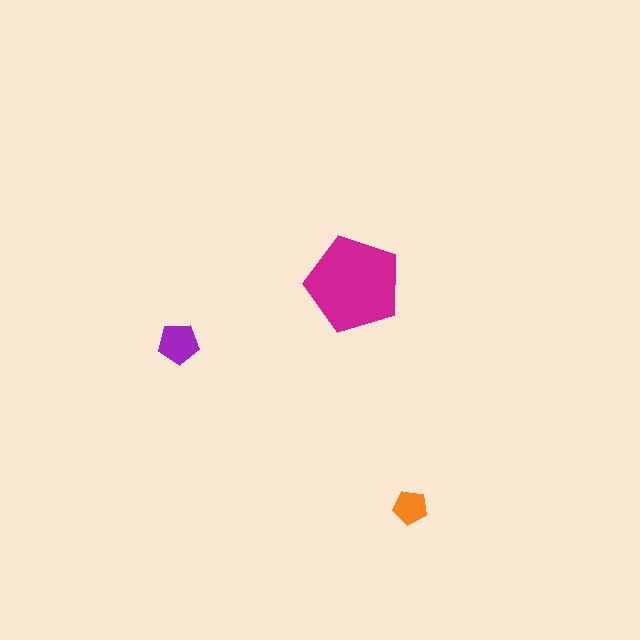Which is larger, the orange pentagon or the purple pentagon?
The purple one.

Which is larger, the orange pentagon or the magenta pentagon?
The magenta one.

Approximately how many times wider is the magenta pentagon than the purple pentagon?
About 2.5 times wider.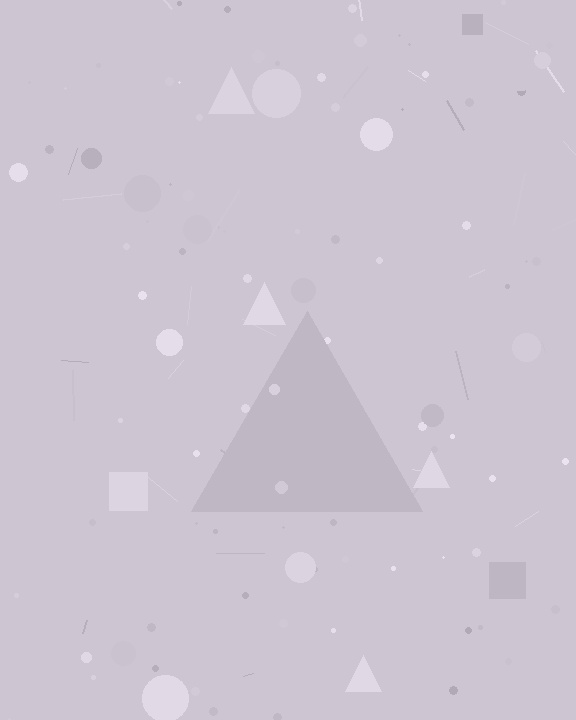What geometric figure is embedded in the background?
A triangle is embedded in the background.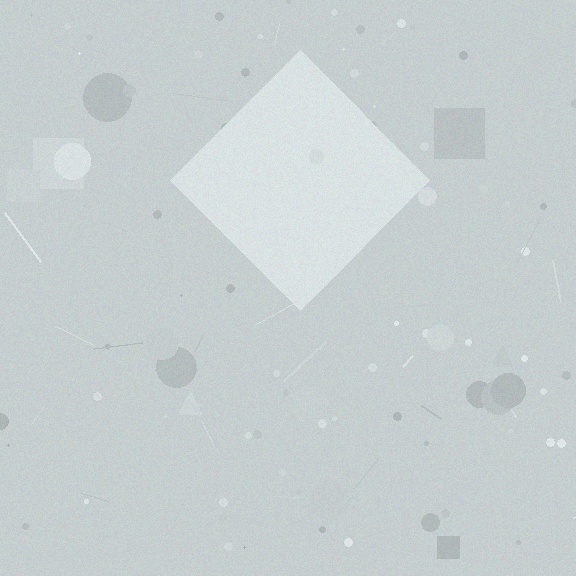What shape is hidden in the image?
A diamond is hidden in the image.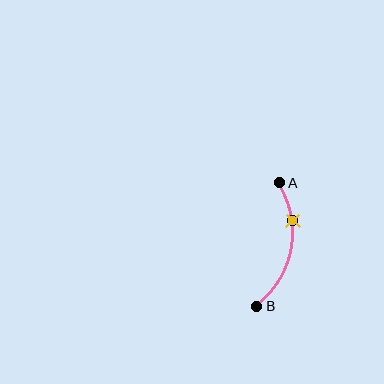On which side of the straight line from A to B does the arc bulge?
The arc bulges to the right of the straight line connecting A and B.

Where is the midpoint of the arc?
The arc midpoint is the point on the curve farthest from the straight line joining A and B. It sits to the right of that line.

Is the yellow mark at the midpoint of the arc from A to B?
No. The yellow mark lies on the arc but is closer to endpoint A. The arc midpoint would be at the point on the curve equidistant along the arc from both A and B.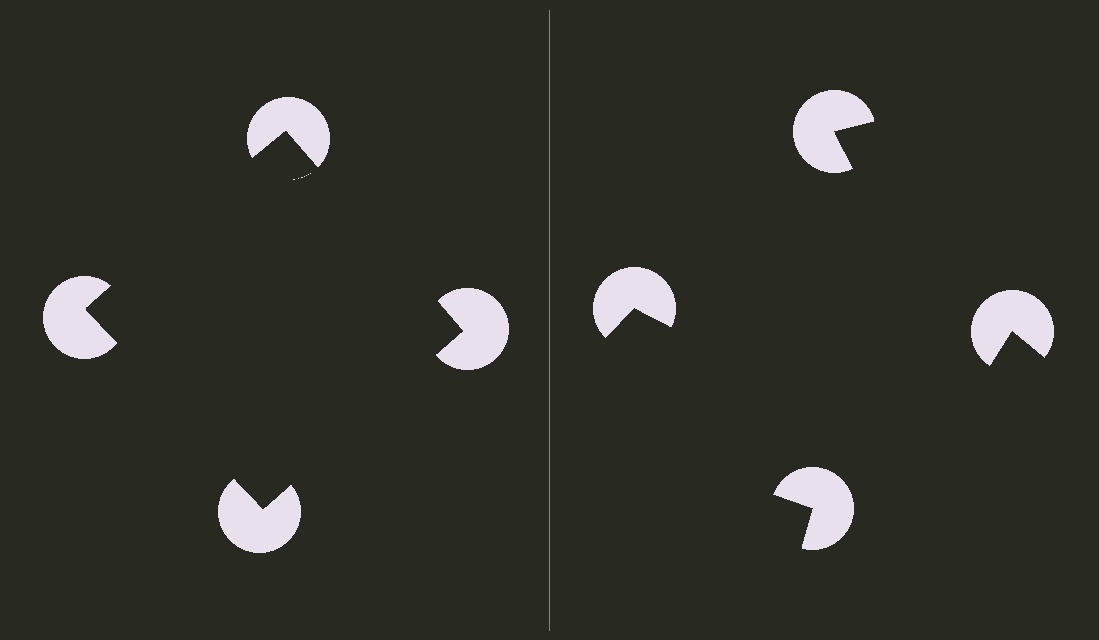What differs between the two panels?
The pac-man discs are positioned identically on both sides; only the wedge orientations differ. On the left they align to a square; on the right they are misaligned.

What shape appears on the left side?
An illusory square.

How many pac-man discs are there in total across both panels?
8 — 4 on each side.